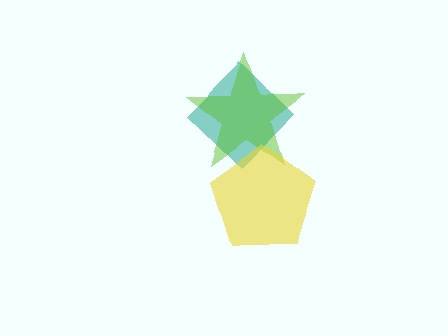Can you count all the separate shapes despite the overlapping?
Yes, there are 3 separate shapes.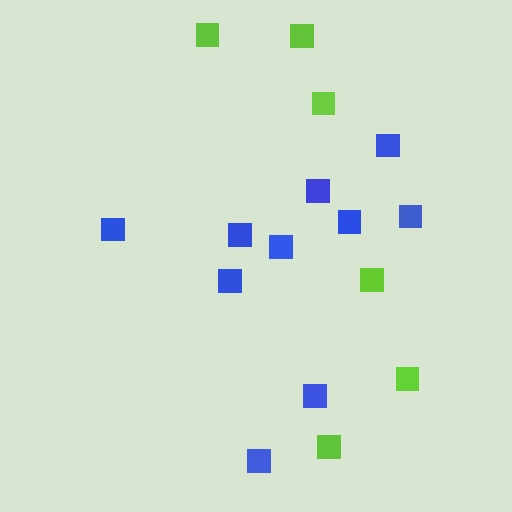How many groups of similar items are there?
There are 2 groups: one group of blue squares (10) and one group of lime squares (6).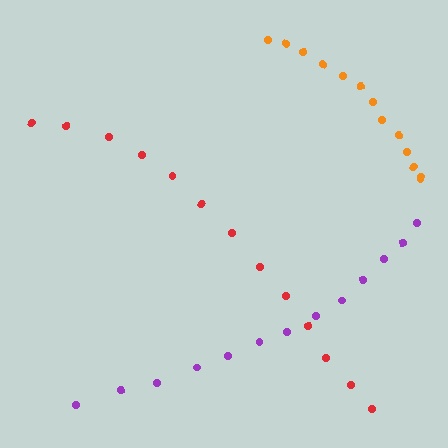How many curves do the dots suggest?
There are 3 distinct paths.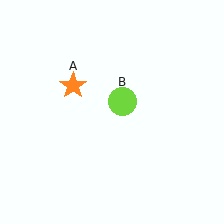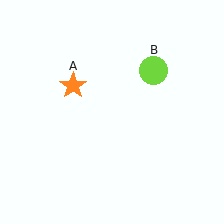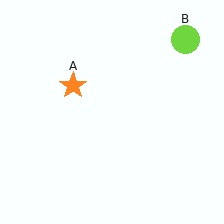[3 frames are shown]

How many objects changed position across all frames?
1 object changed position: lime circle (object B).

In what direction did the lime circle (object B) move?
The lime circle (object B) moved up and to the right.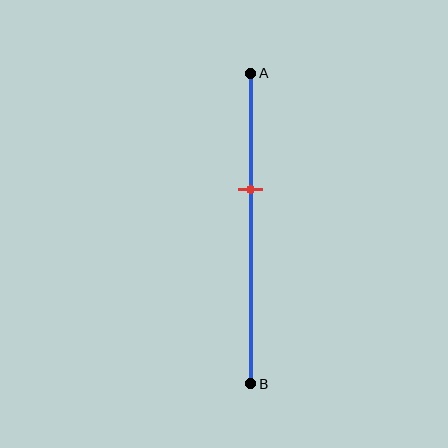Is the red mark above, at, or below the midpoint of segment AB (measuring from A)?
The red mark is above the midpoint of segment AB.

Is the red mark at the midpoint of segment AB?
No, the mark is at about 40% from A, not at the 50% midpoint.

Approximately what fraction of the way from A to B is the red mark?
The red mark is approximately 40% of the way from A to B.